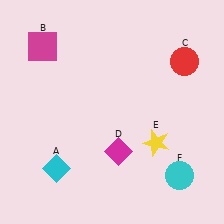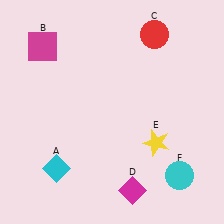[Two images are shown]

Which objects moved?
The objects that moved are: the red circle (C), the magenta diamond (D).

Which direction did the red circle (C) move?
The red circle (C) moved left.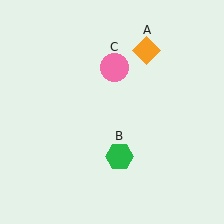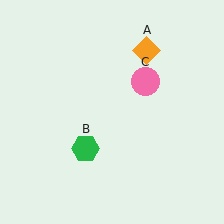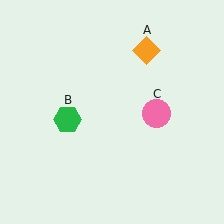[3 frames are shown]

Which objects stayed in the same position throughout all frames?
Orange diamond (object A) remained stationary.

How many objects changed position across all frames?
2 objects changed position: green hexagon (object B), pink circle (object C).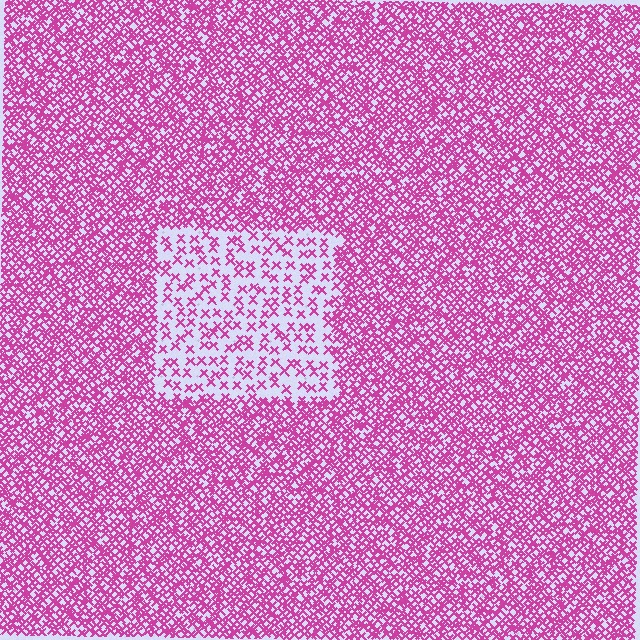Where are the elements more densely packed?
The elements are more densely packed outside the rectangle boundary.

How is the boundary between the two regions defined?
The boundary is defined by a change in element density (approximately 2.7x ratio). All elements are the same color, size, and shape.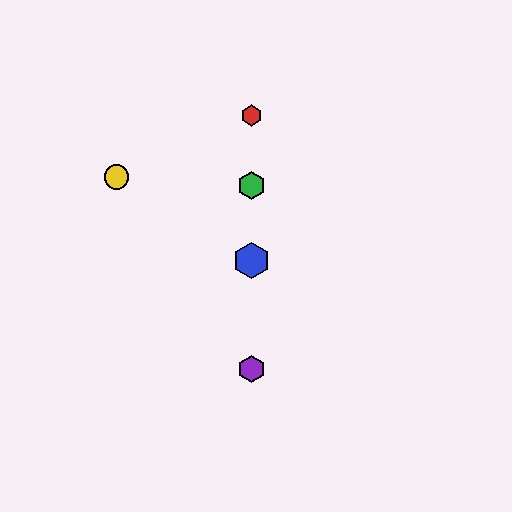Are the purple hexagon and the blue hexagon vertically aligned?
Yes, both are at x≈251.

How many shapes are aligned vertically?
4 shapes (the red hexagon, the blue hexagon, the green hexagon, the purple hexagon) are aligned vertically.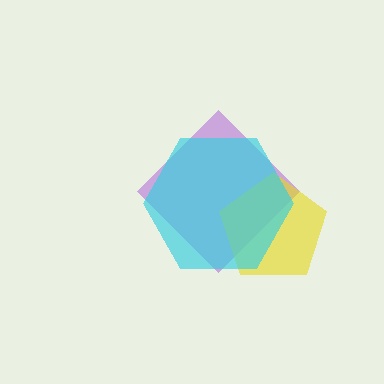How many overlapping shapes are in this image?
There are 3 overlapping shapes in the image.